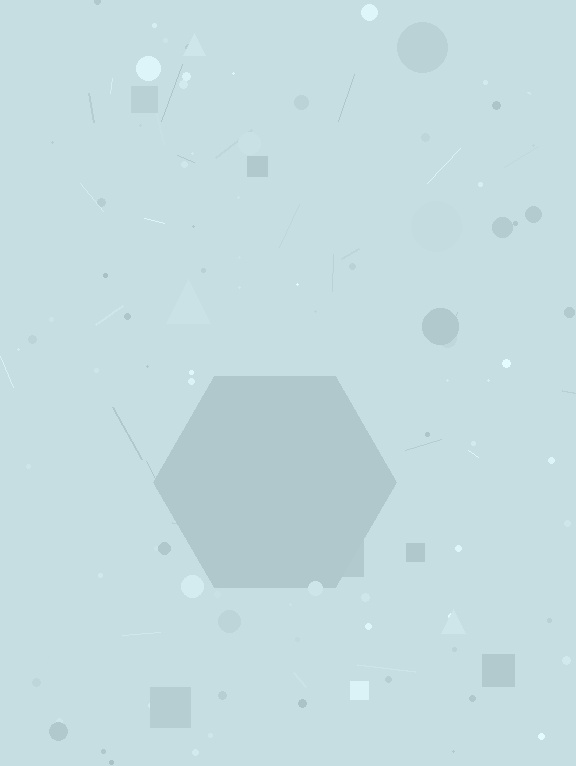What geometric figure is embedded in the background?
A hexagon is embedded in the background.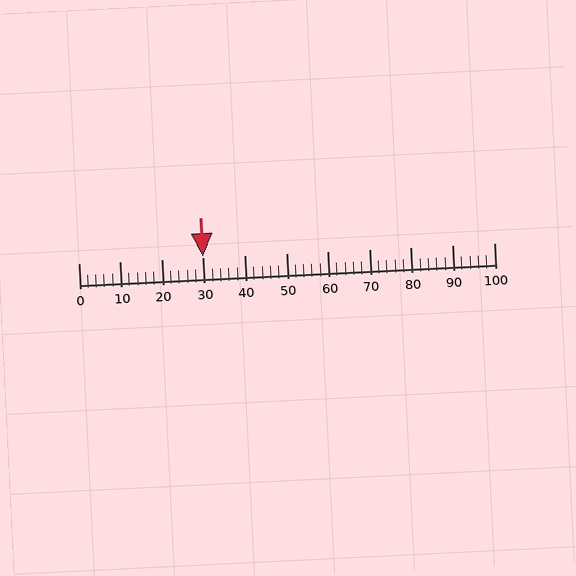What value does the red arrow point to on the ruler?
The red arrow points to approximately 30.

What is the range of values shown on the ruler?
The ruler shows values from 0 to 100.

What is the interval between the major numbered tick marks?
The major tick marks are spaced 10 units apart.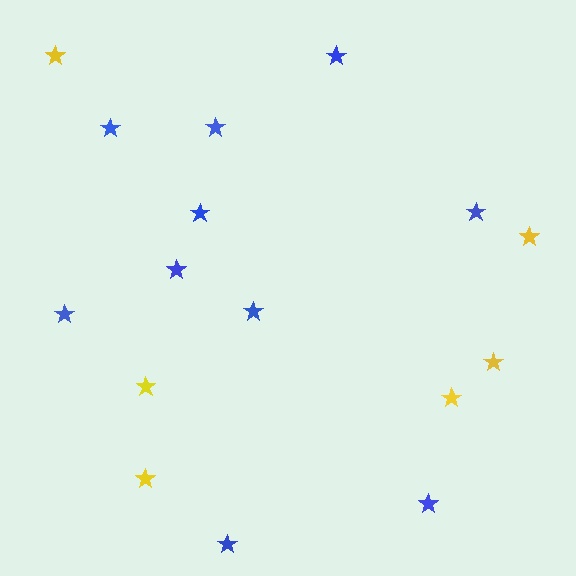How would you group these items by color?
There are 2 groups: one group of yellow stars (6) and one group of blue stars (10).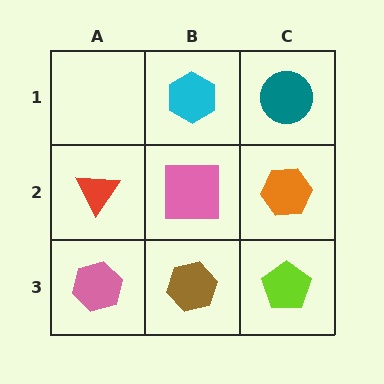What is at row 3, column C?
A lime pentagon.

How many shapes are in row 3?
3 shapes.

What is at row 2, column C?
An orange hexagon.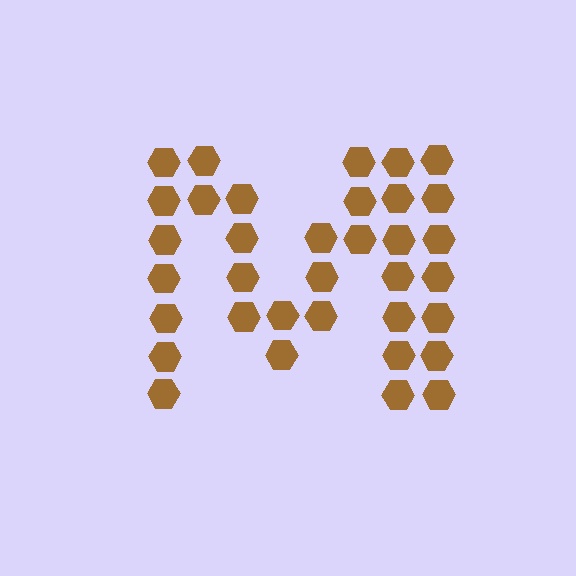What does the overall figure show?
The overall figure shows the letter M.